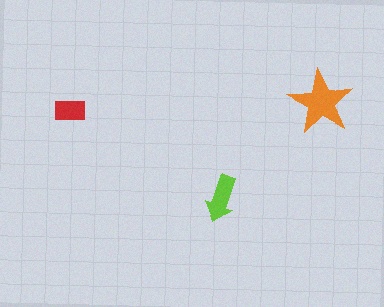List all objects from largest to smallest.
The orange star, the lime arrow, the red rectangle.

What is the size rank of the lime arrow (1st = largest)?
2nd.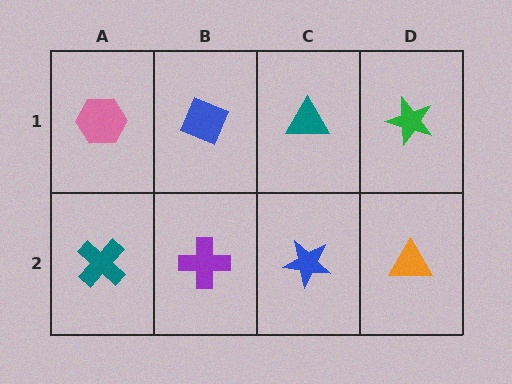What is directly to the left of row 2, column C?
A purple cross.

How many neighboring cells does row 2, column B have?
3.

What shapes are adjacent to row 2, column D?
A green star (row 1, column D), a blue star (row 2, column C).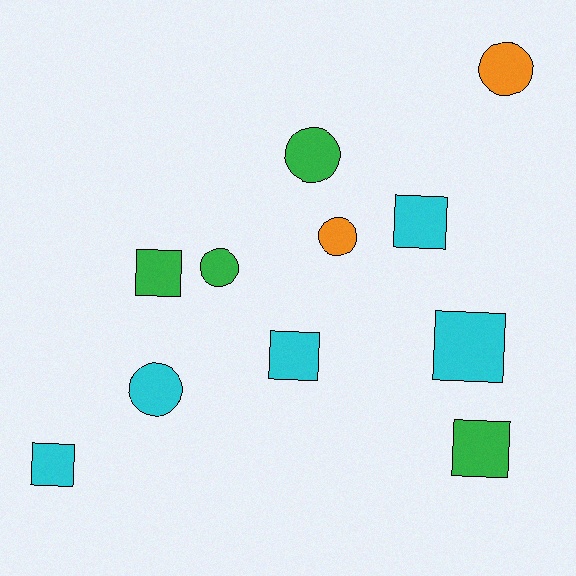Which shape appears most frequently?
Square, with 6 objects.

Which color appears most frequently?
Cyan, with 5 objects.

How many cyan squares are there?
There are 4 cyan squares.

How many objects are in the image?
There are 11 objects.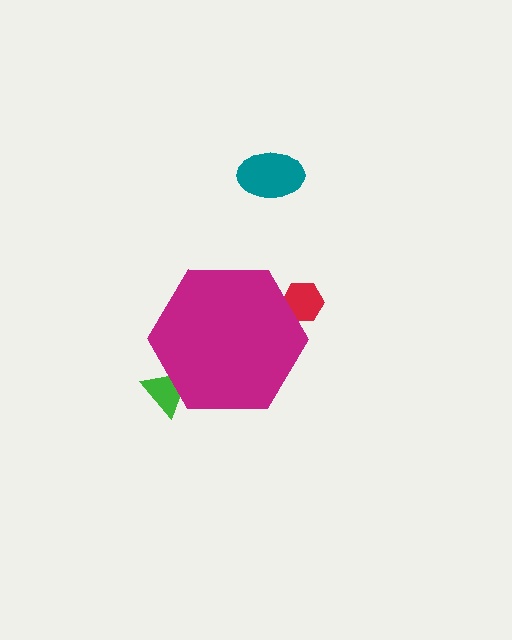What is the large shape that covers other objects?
A magenta hexagon.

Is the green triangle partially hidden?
Yes, the green triangle is partially hidden behind the magenta hexagon.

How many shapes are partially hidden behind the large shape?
2 shapes are partially hidden.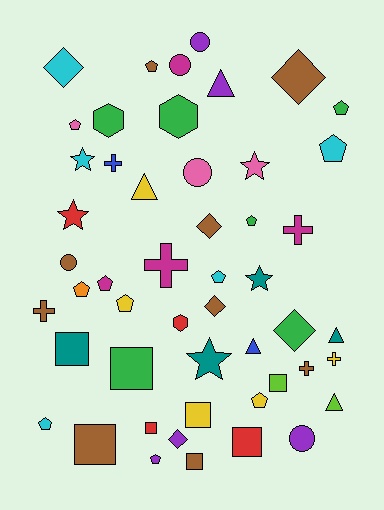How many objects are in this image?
There are 50 objects.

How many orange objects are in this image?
There is 1 orange object.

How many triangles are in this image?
There are 5 triangles.